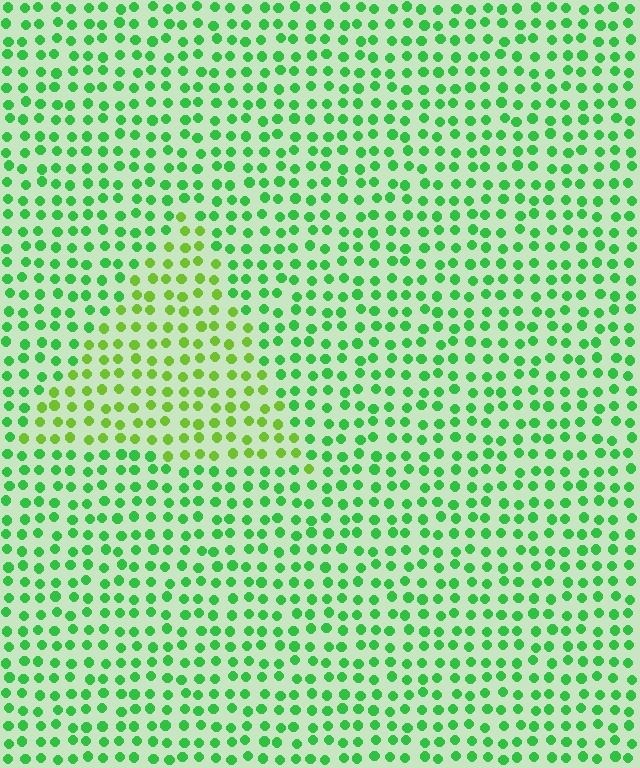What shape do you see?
I see a triangle.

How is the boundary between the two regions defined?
The boundary is defined purely by a slight shift in hue (about 34 degrees). Spacing, size, and orientation are identical on both sides.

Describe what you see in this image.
The image is filled with small green elements in a uniform arrangement. A triangle-shaped region is visible where the elements are tinted to a slightly different hue, forming a subtle color boundary.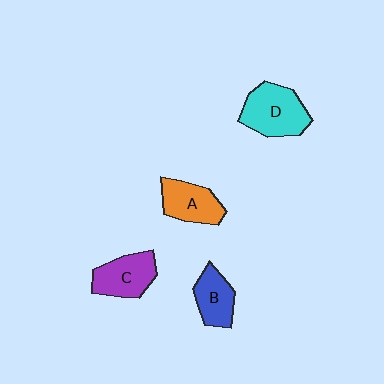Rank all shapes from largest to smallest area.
From largest to smallest: D (cyan), C (purple), A (orange), B (blue).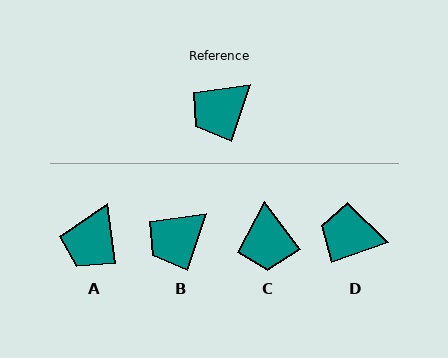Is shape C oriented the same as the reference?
No, it is off by about 55 degrees.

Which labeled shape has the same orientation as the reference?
B.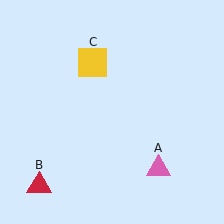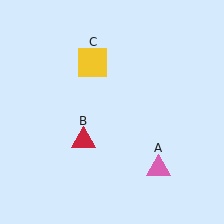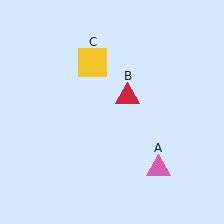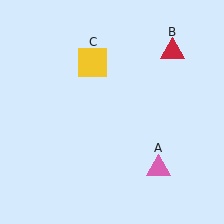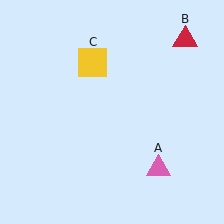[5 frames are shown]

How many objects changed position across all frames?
1 object changed position: red triangle (object B).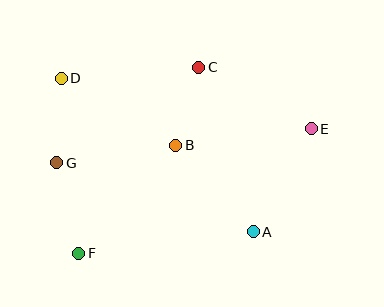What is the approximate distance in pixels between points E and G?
The distance between E and G is approximately 257 pixels.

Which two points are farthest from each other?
Points E and F are farthest from each other.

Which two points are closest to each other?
Points B and C are closest to each other.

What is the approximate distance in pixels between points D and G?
The distance between D and G is approximately 85 pixels.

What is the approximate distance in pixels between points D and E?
The distance between D and E is approximately 255 pixels.